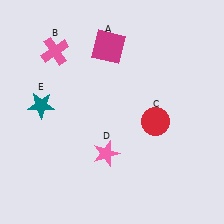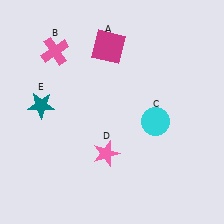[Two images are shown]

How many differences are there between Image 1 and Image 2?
There is 1 difference between the two images.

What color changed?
The circle (C) changed from red in Image 1 to cyan in Image 2.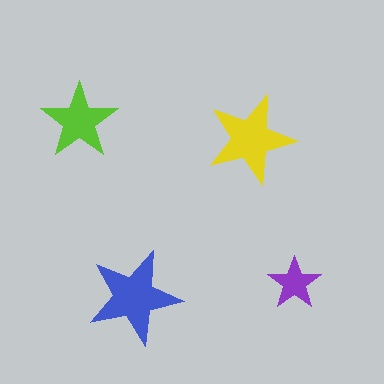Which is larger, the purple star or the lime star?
The lime one.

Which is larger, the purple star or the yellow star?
The yellow one.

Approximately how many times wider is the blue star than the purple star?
About 2 times wider.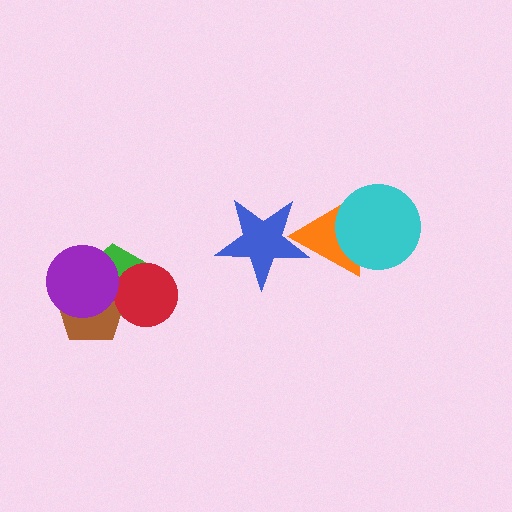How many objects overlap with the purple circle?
2 objects overlap with the purple circle.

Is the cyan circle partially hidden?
No, no other shape covers it.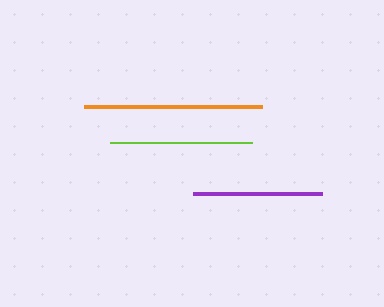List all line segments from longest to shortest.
From longest to shortest: orange, lime, purple.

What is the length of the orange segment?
The orange segment is approximately 178 pixels long.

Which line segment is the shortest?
The purple line is the shortest at approximately 129 pixels.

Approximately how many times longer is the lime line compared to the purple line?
The lime line is approximately 1.1 times the length of the purple line.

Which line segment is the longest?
The orange line is the longest at approximately 178 pixels.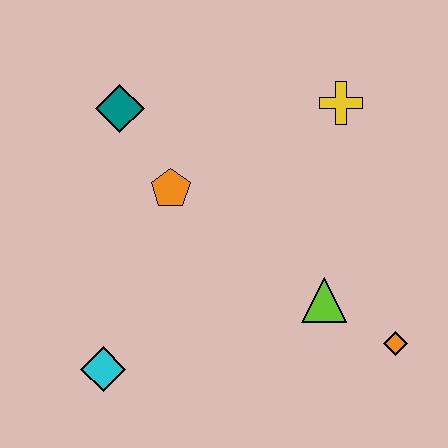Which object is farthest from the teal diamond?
The orange diamond is farthest from the teal diamond.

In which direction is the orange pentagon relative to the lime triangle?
The orange pentagon is to the left of the lime triangle.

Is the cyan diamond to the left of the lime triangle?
Yes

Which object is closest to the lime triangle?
The orange diamond is closest to the lime triangle.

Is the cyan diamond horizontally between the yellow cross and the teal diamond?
No